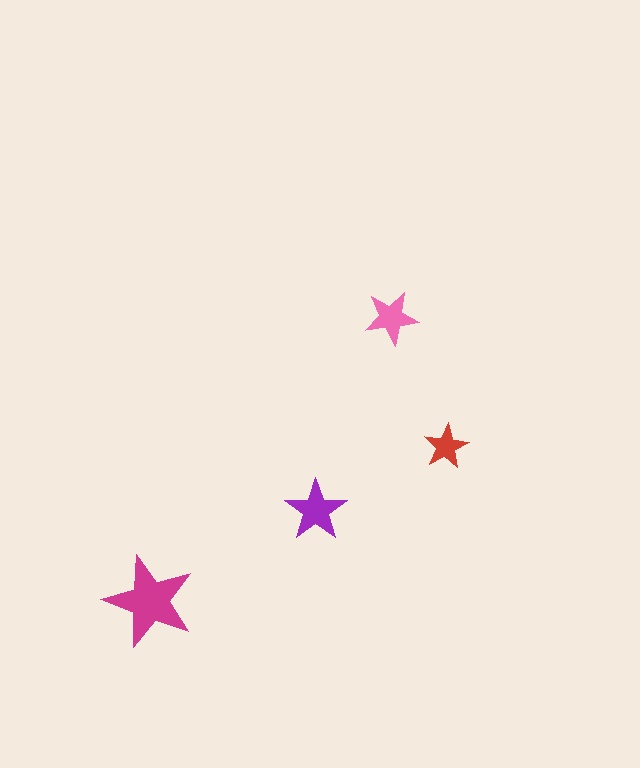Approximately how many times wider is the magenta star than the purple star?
About 1.5 times wider.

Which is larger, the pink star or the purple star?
The purple one.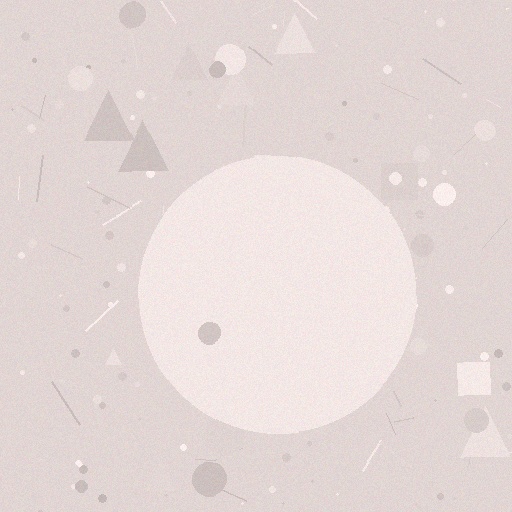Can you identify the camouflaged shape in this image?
The camouflaged shape is a circle.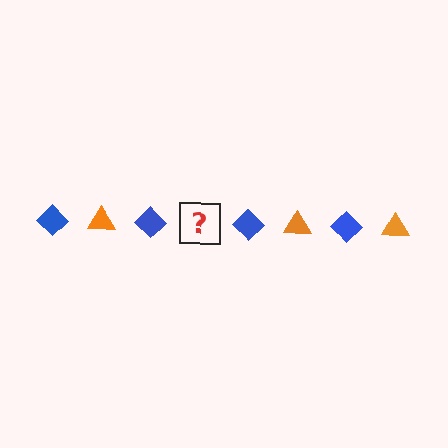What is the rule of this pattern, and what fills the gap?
The rule is that the pattern alternates between blue diamond and orange triangle. The gap should be filled with an orange triangle.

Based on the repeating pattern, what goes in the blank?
The blank should be an orange triangle.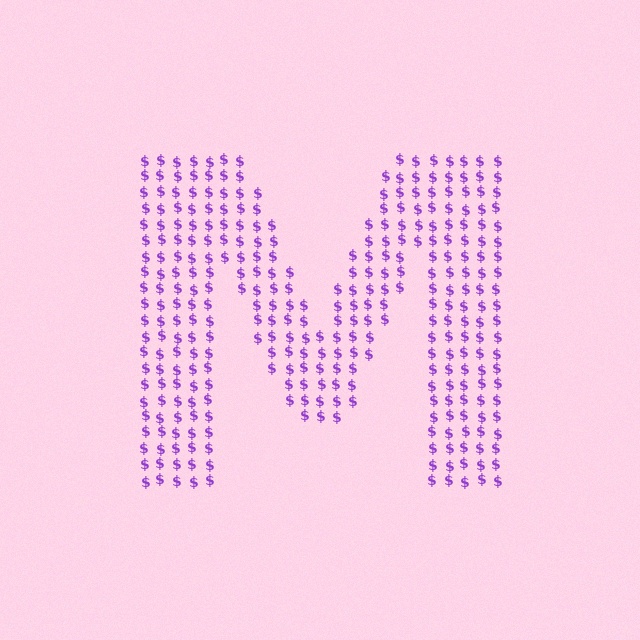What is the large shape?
The large shape is the letter M.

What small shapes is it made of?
It is made of small dollar signs.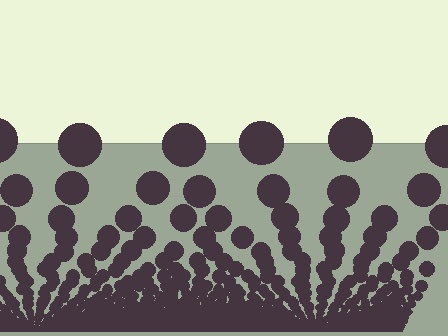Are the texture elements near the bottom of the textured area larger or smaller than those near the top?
Smaller. The gradient is inverted — elements near the bottom are smaller and denser.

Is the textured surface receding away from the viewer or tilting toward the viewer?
The surface appears to tilt toward the viewer. Texture elements get larger and sparser toward the top.